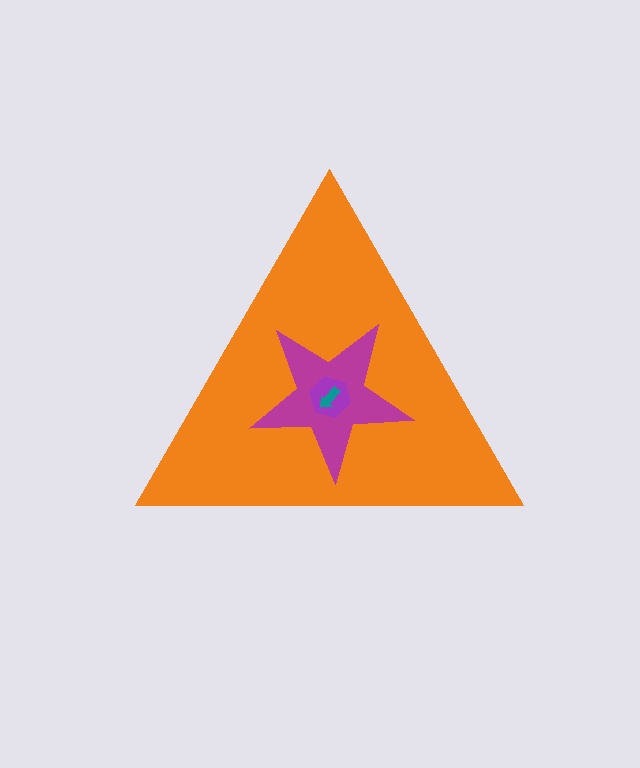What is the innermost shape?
The teal arrow.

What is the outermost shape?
The orange triangle.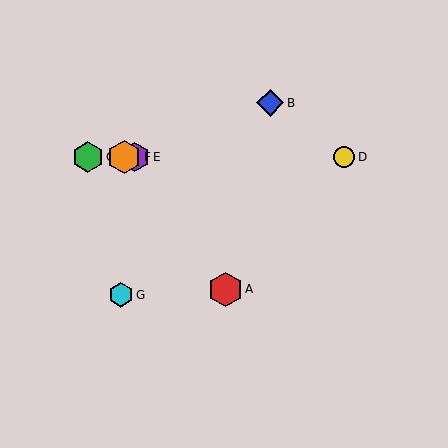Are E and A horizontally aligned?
No, E is at y≈157 and A is at y≈289.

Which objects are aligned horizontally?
Objects C, D, E, F are aligned horizontally.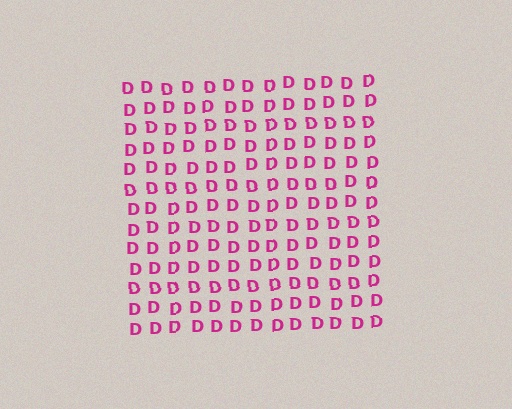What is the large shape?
The large shape is a square.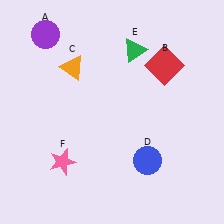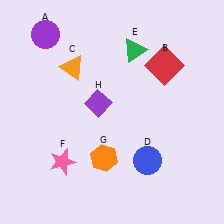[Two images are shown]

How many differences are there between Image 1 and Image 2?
There are 2 differences between the two images.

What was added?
An orange hexagon (G), a purple diamond (H) were added in Image 2.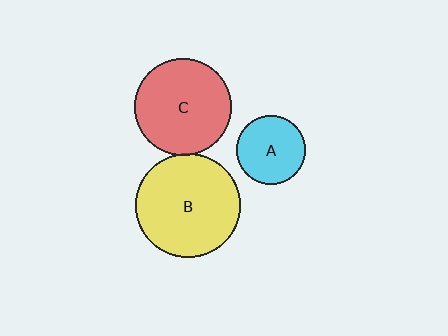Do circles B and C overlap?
Yes.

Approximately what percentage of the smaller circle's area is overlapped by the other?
Approximately 5%.